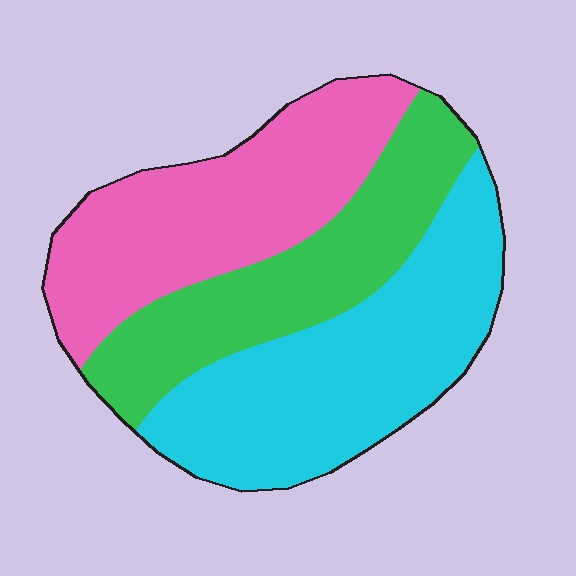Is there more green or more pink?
Pink.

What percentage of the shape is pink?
Pink takes up between a third and a half of the shape.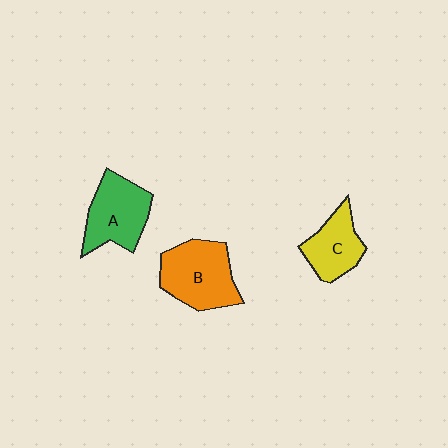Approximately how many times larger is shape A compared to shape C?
Approximately 1.3 times.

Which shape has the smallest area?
Shape C (yellow).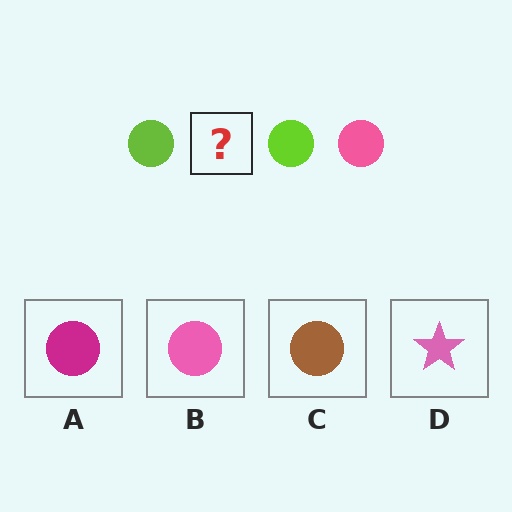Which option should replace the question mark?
Option B.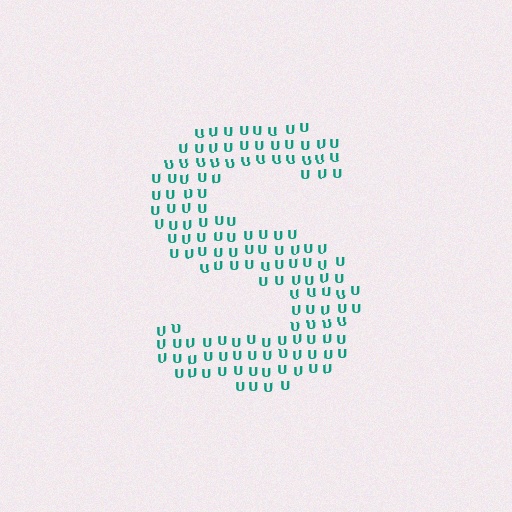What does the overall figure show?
The overall figure shows the letter S.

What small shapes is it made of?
It is made of small letter U's.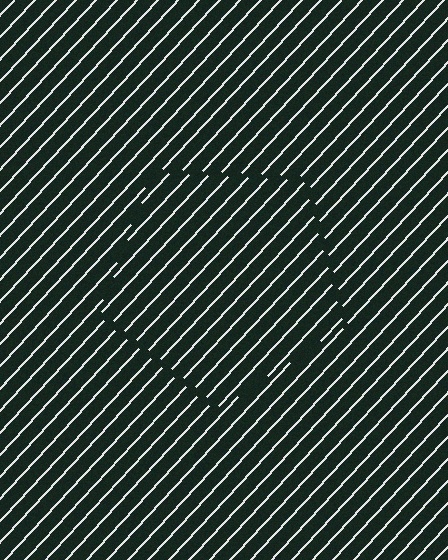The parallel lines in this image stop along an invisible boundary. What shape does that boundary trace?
An illusory pentagon. The interior of the shape contains the same grating, shifted by half a period — the contour is defined by the phase discontinuity where line-ends from the inner and outer gratings abut.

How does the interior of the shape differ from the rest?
The interior of the shape contains the same grating, shifted by half a period — the contour is defined by the phase discontinuity where line-ends from the inner and outer gratings abut.